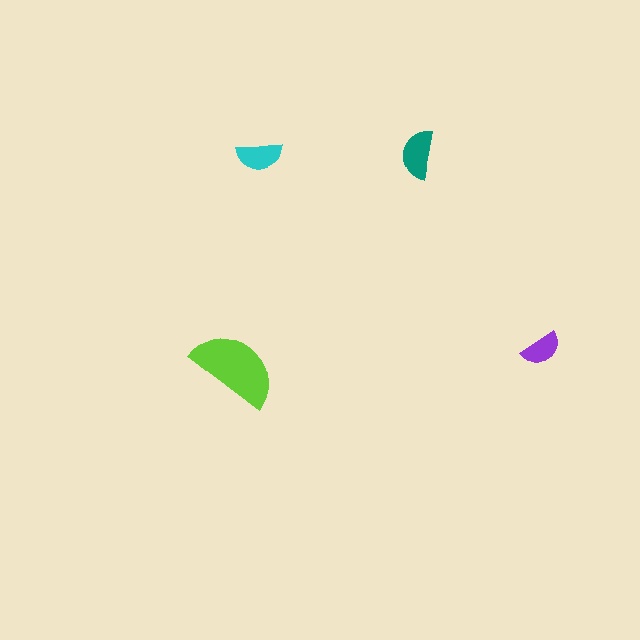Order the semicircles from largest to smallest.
the lime one, the teal one, the cyan one, the purple one.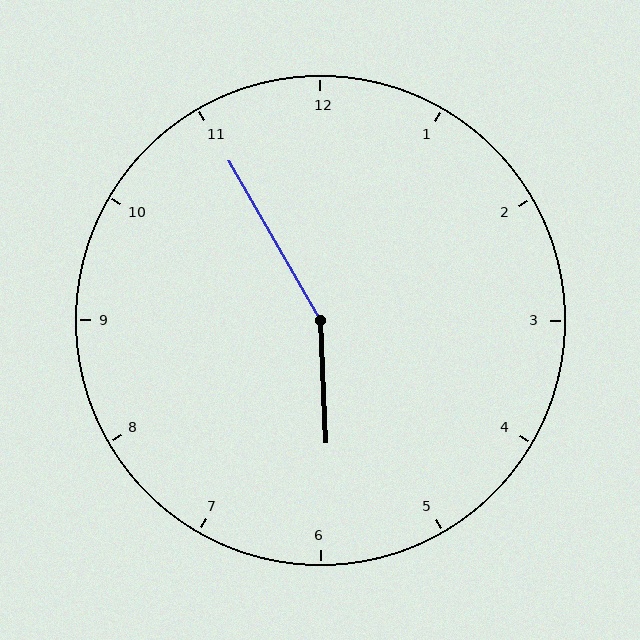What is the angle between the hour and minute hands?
Approximately 152 degrees.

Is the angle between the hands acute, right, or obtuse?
It is obtuse.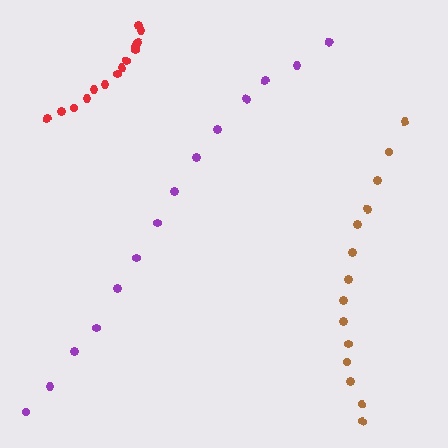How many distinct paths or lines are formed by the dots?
There are 3 distinct paths.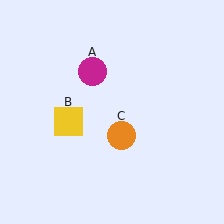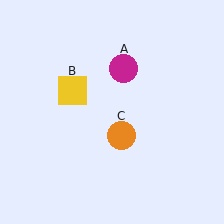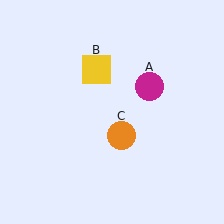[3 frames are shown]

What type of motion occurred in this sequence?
The magenta circle (object A), yellow square (object B) rotated clockwise around the center of the scene.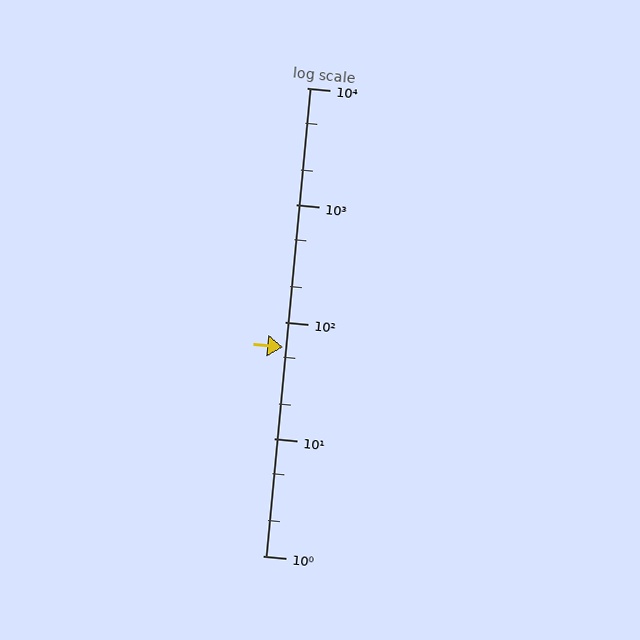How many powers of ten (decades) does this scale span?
The scale spans 4 decades, from 1 to 10000.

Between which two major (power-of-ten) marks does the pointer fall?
The pointer is between 10 and 100.